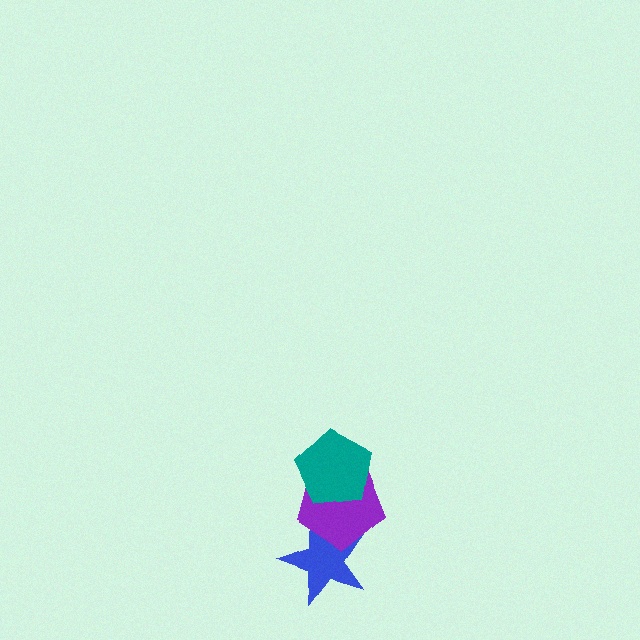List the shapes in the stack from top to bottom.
From top to bottom: the teal pentagon, the purple pentagon, the blue star.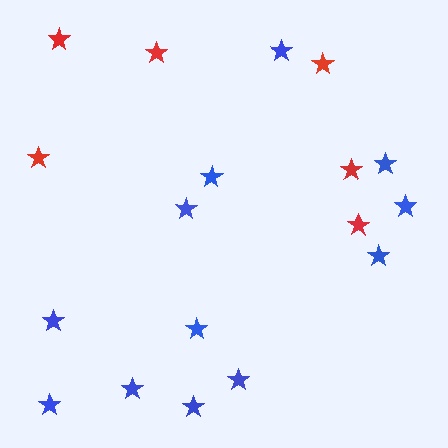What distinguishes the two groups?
There are 2 groups: one group of blue stars (12) and one group of red stars (6).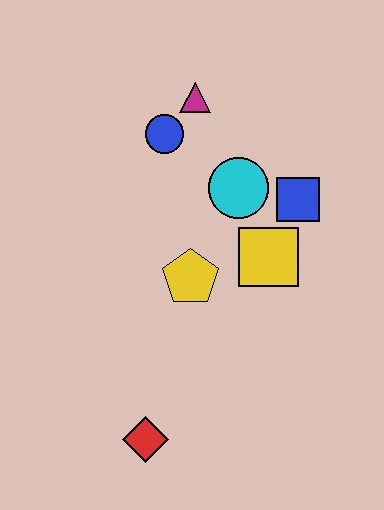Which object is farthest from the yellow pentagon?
The magenta triangle is farthest from the yellow pentagon.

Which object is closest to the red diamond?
The yellow pentagon is closest to the red diamond.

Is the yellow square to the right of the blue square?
No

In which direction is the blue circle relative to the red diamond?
The blue circle is above the red diamond.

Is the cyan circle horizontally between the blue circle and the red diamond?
No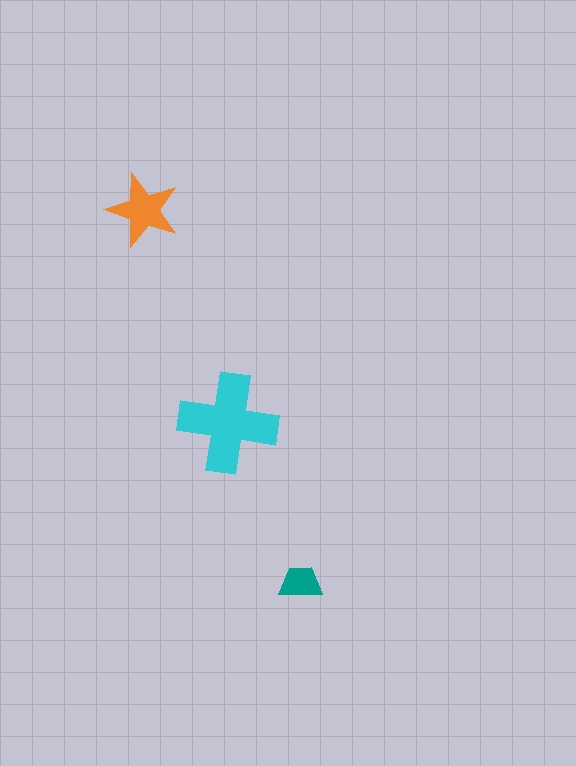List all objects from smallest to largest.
The teal trapezoid, the orange star, the cyan cross.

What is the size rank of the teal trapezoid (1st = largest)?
3rd.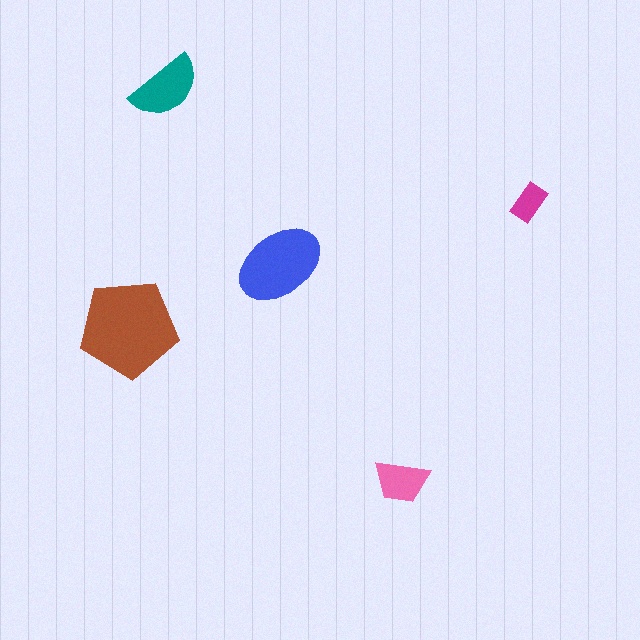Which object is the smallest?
The magenta rectangle.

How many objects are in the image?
There are 5 objects in the image.